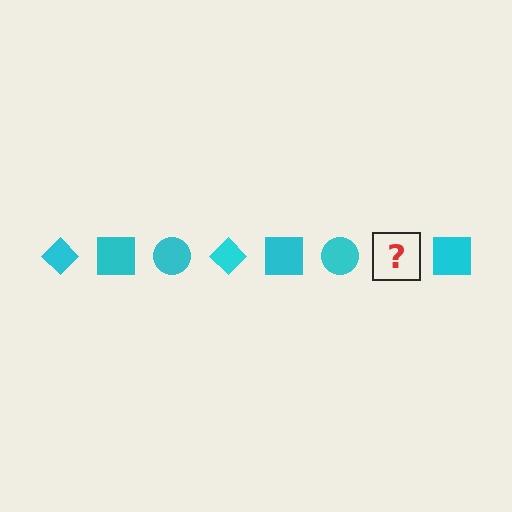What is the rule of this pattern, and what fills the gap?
The rule is that the pattern cycles through diamond, square, circle shapes in cyan. The gap should be filled with a cyan diamond.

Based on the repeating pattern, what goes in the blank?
The blank should be a cyan diamond.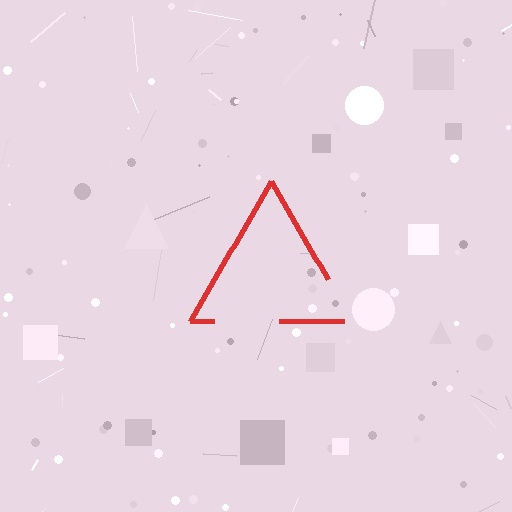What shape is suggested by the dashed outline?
The dashed outline suggests a triangle.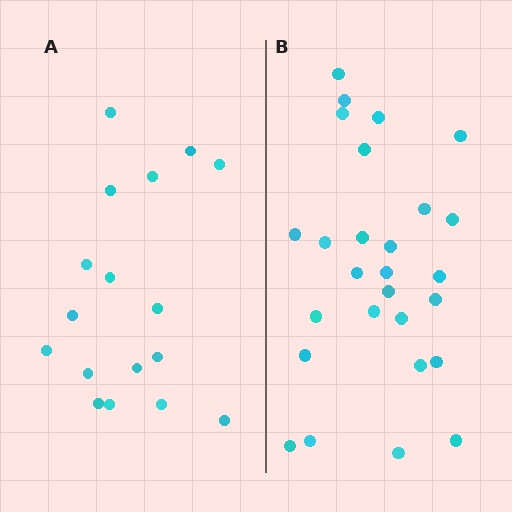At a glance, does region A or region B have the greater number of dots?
Region B (the right region) has more dots.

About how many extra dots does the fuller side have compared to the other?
Region B has roughly 10 or so more dots than region A.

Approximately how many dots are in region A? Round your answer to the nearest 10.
About 20 dots. (The exact count is 17, which rounds to 20.)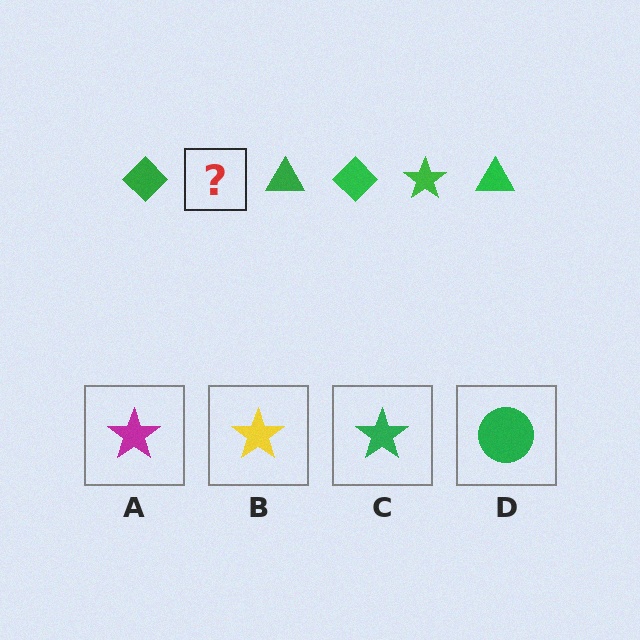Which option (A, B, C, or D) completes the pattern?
C.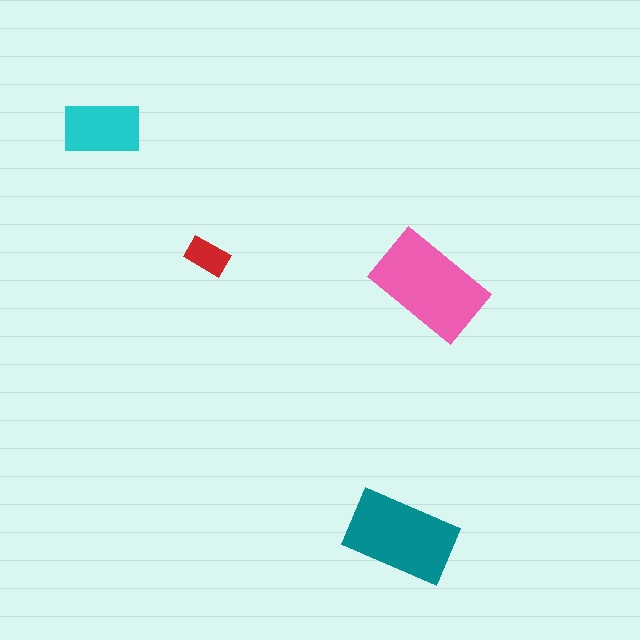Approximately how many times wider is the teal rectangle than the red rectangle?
About 2.5 times wider.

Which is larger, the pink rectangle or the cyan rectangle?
The pink one.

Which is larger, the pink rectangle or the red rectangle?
The pink one.